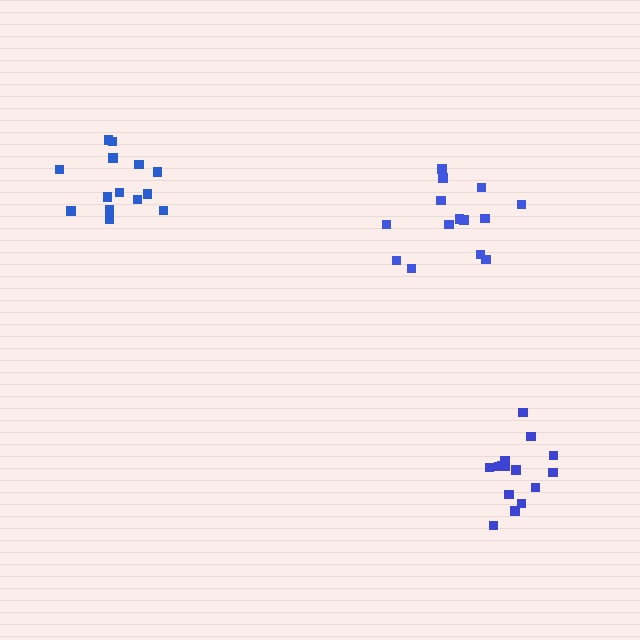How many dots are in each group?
Group 1: 14 dots, Group 2: 15 dots, Group 3: 14 dots (43 total).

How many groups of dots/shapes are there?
There are 3 groups.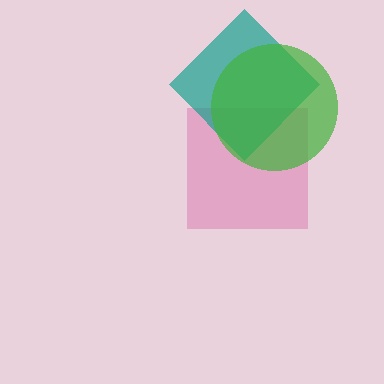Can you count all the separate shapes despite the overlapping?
Yes, there are 3 separate shapes.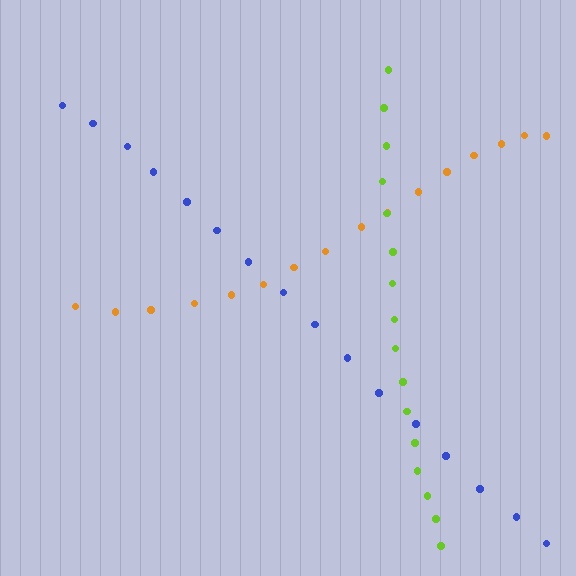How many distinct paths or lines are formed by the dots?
There are 3 distinct paths.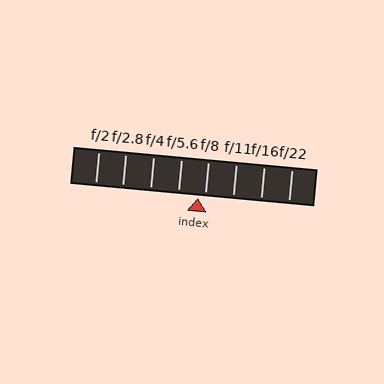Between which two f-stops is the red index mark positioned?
The index mark is between f/5.6 and f/8.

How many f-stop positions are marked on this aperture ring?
There are 8 f-stop positions marked.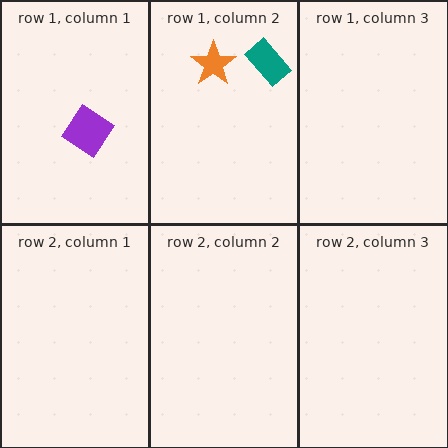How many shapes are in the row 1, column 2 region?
2.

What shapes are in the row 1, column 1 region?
The purple diamond.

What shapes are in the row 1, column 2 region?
The teal rectangle, the orange star.